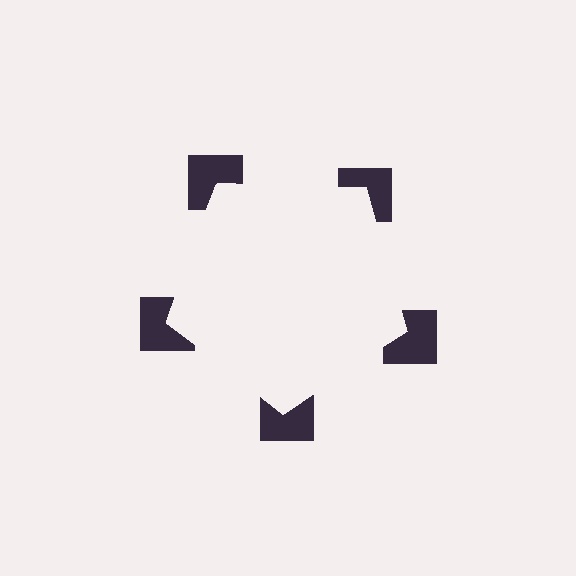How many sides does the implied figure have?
5 sides.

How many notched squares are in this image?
There are 5 — one at each vertex of the illusory pentagon.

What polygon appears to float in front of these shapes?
An illusory pentagon — its edges are inferred from the aligned wedge cuts in the notched squares, not physically drawn.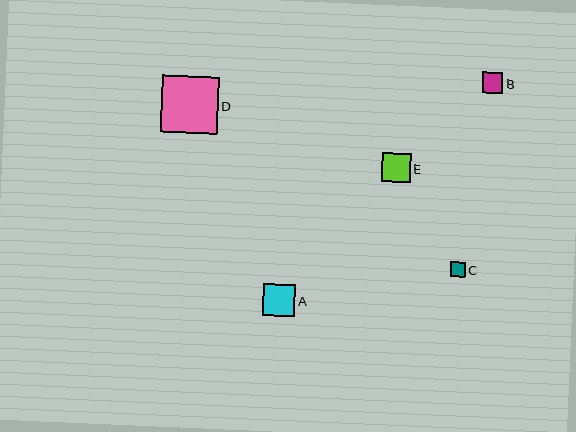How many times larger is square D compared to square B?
Square D is approximately 2.8 times the size of square B.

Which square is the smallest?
Square C is the smallest with a size of approximately 15 pixels.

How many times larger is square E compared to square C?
Square E is approximately 1.9 times the size of square C.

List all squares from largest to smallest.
From largest to smallest: D, A, E, B, C.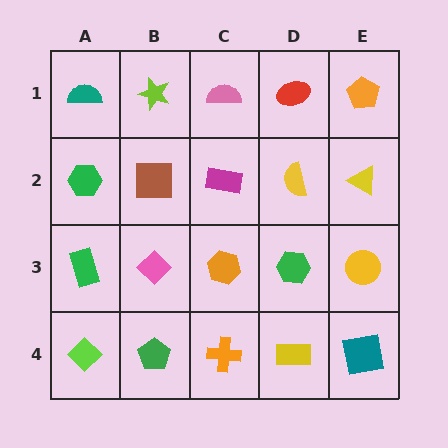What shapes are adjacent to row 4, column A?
A green rectangle (row 3, column A), a green pentagon (row 4, column B).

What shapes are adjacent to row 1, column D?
A yellow semicircle (row 2, column D), a pink semicircle (row 1, column C), an orange pentagon (row 1, column E).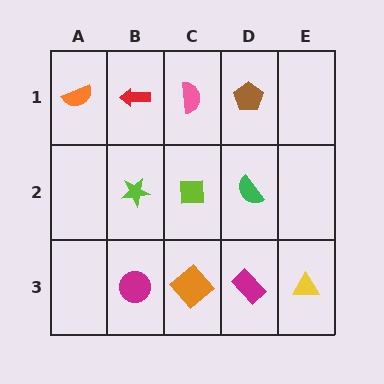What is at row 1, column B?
A red arrow.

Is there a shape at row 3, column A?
No, that cell is empty.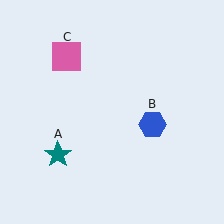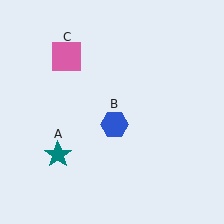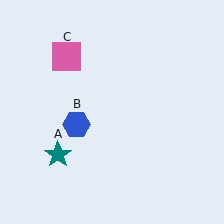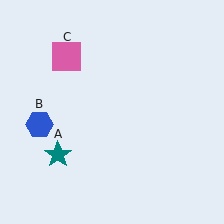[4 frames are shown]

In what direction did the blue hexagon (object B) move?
The blue hexagon (object B) moved left.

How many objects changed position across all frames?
1 object changed position: blue hexagon (object B).